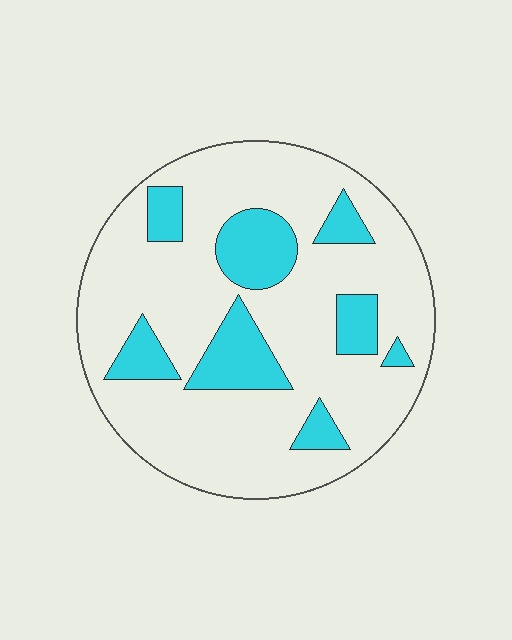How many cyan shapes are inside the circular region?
8.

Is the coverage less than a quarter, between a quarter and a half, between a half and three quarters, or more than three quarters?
Less than a quarter.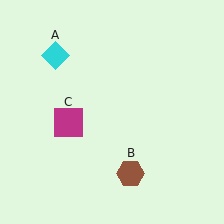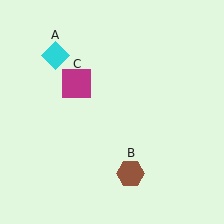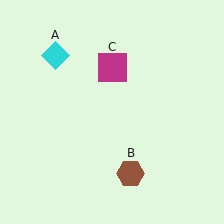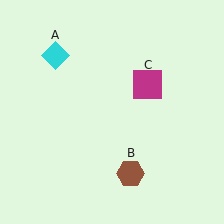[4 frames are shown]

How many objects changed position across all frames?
1 object changed position: magenta square (object C).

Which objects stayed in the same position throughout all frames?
Cyan diamond (object A) and brown hexagon (object B) remained stationary.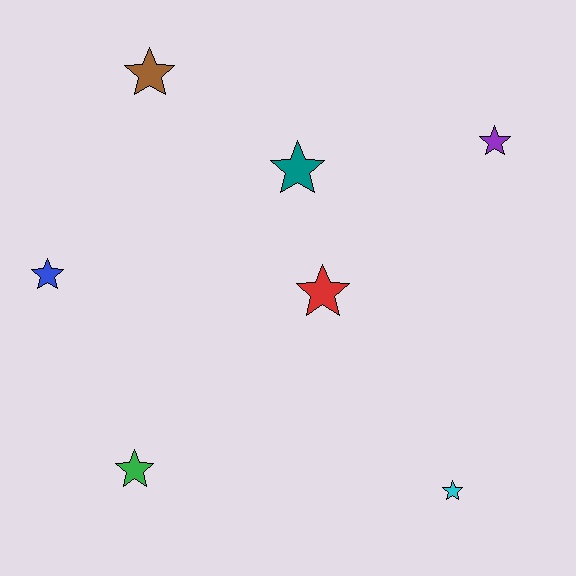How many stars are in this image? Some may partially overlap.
There are 7 stars.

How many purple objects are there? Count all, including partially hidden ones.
There is 1 purple object.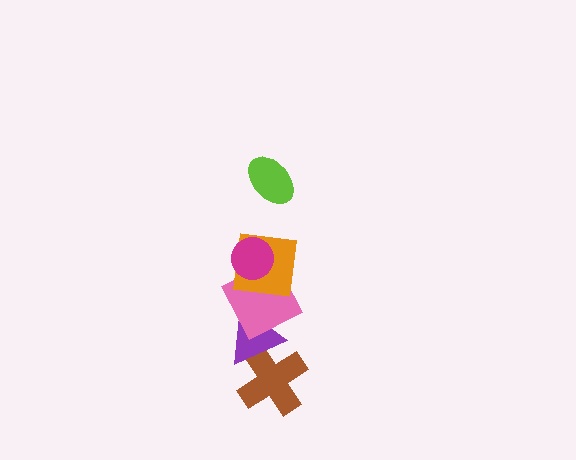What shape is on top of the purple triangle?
The pink square is on top of the purple triangle.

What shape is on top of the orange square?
The magenta circle is on top of the orange square.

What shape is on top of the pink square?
The orange square is on top of the pink square.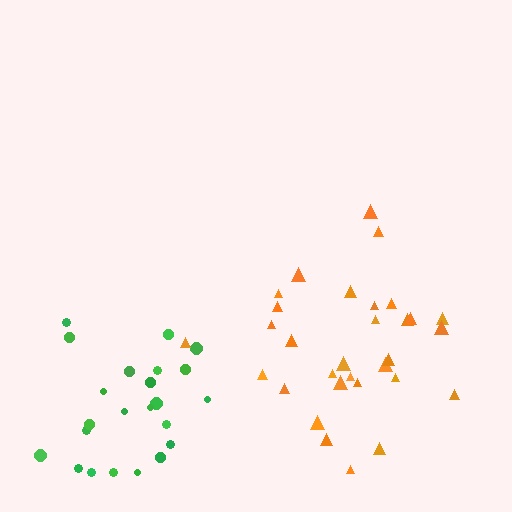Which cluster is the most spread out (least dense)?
Green.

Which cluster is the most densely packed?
Orange.